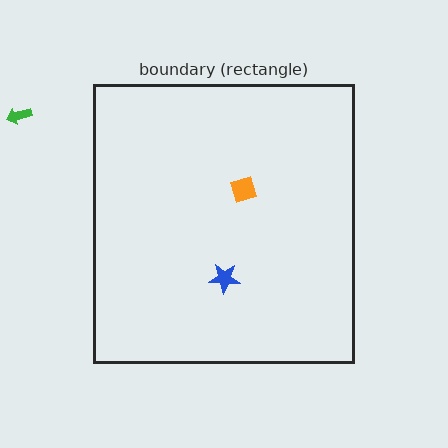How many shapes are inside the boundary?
2 inside, 1 outside.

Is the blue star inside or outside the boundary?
Inside.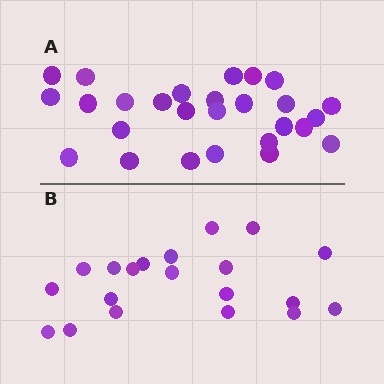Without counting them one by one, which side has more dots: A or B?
Region A (the top region) has more dots.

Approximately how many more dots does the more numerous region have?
Region A has roughly 8 or so more dots than region B.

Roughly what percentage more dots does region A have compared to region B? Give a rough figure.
About 35% more.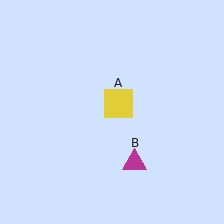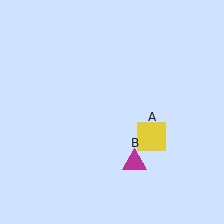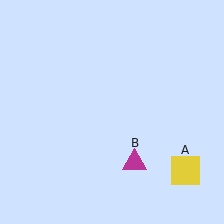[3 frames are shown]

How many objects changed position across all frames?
1 object changed position: yellow square (object A).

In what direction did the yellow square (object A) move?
The yellow square (object A) moved down and to the right.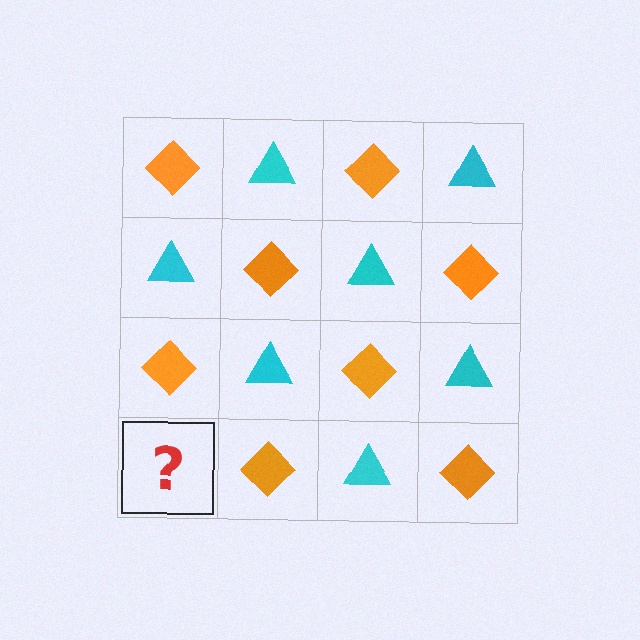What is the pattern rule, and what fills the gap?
The rule is that it alternates orange diamond and cyan triangle in a checkerboard pattern. The gap should be filled with a cyan triangle.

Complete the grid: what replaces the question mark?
The question mark should be replaced with a cyan triangle.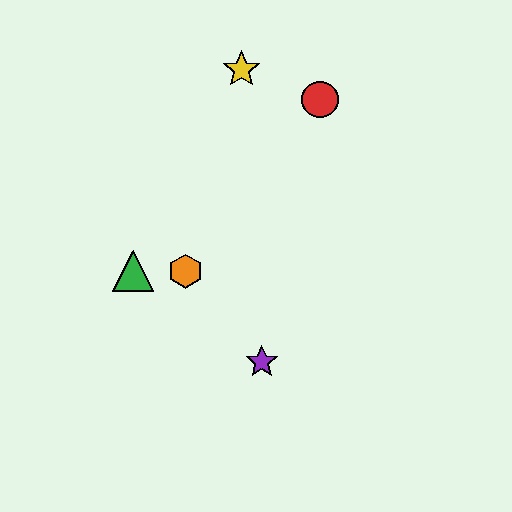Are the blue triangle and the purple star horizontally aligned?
No, the blue triangle is at y≈271 and the purple star is at y≈362.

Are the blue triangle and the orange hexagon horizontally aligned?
Yes, both are at y≈271.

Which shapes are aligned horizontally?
The blue triangle, the green triangle, the orange hexagon are aligned horizontally.